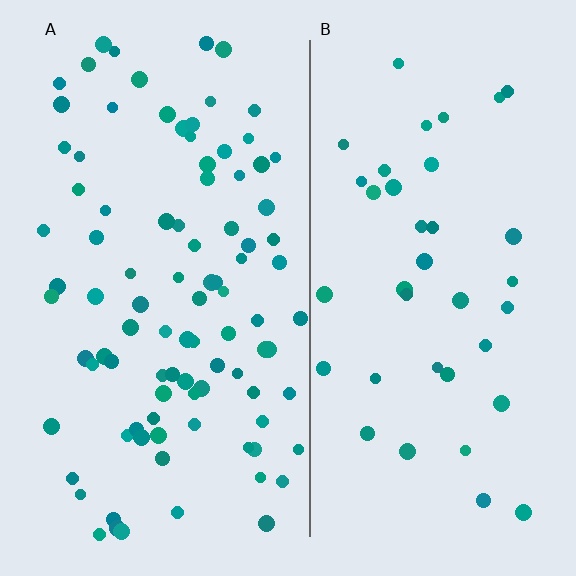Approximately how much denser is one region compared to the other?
Approximately 2.4× — region A over region B.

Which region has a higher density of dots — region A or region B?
A (the left).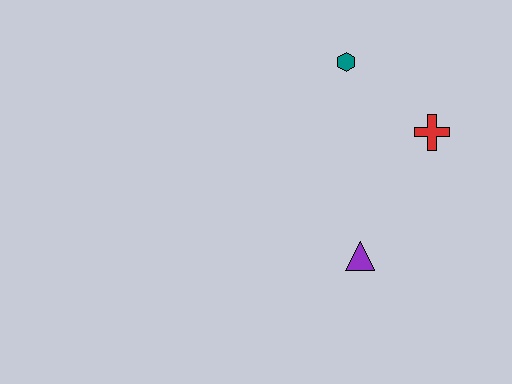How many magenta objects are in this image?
There are no magenta objects.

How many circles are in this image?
There are no circles.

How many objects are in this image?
There are 3 objects.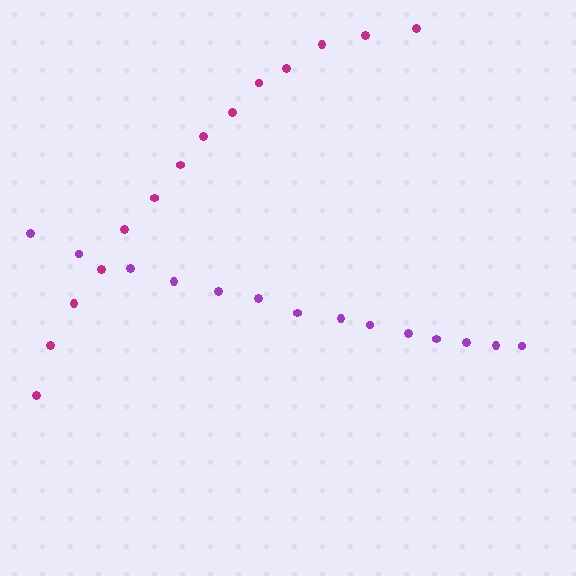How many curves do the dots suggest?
There are 2 distinct paths.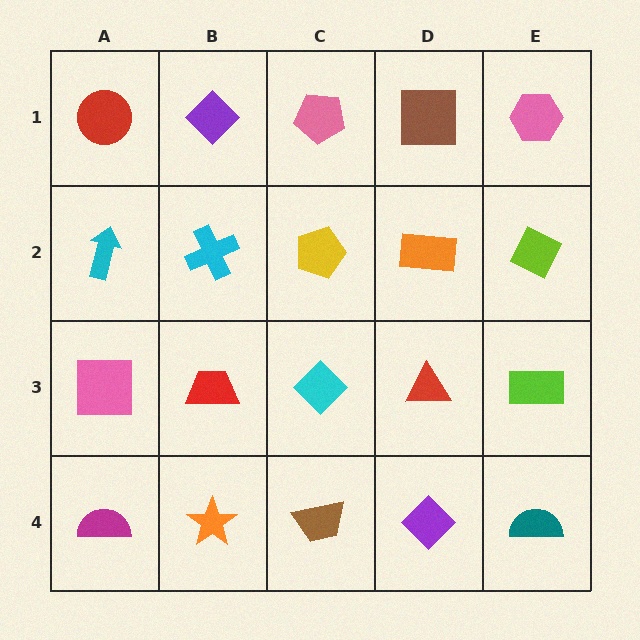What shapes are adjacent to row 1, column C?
A yellow pentagon (row 2, column C), a purple diamond (row 1, column B), a brown square (row 1, column D).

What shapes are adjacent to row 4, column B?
A red trapezoid (row 3, column B), a magenta semicircle (row 4, column A), a brown trapezoid (row 4, column C).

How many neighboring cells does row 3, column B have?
4.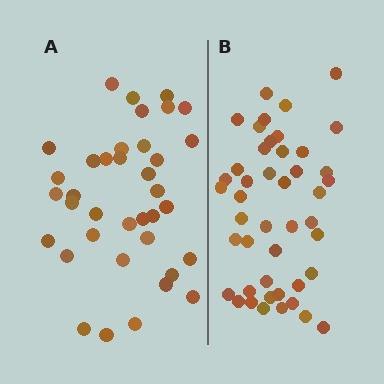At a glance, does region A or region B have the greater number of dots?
Region B (the right region) has more dots.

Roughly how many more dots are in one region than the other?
Region B has roughly 8 or so more dots than region A.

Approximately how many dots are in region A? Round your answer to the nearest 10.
About 40 dots. (The exact count is 37, which rounds to 40.)